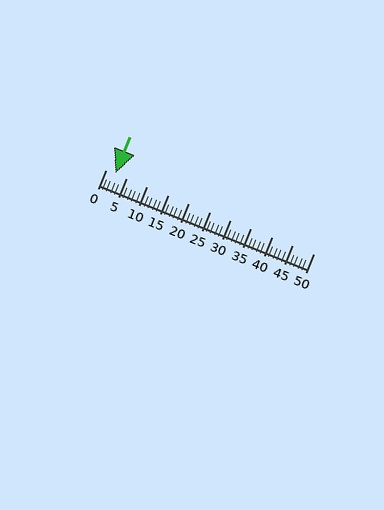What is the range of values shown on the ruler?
The ruler shows values from 0 to 50.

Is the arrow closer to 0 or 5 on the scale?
The arrow is closer to 0.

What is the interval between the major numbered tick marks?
The major tick marks are spaced 5 units apart.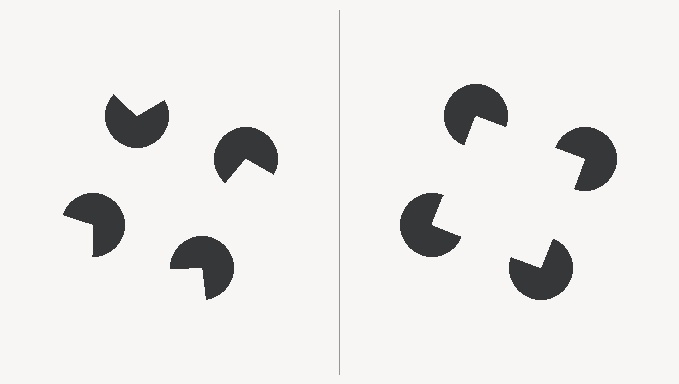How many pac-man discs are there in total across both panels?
8 — 4 on each side.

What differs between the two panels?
The pac-man discs are positioned identically on both sides; only the wedge orientations differ. On the right they align to a square; on the left they are misaligned.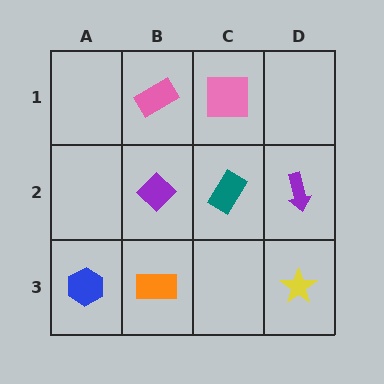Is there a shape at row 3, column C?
No, that cell is empty.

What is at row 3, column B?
An orange rectangle.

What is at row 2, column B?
A purple diamond.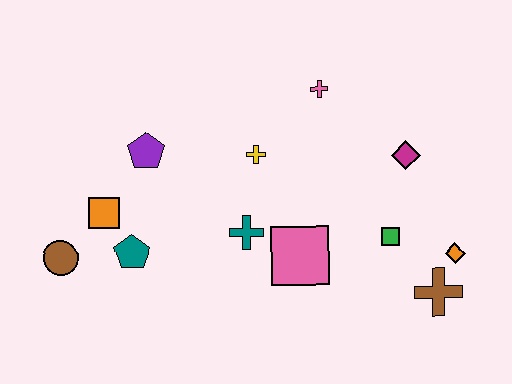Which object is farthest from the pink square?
The brown circle is farthest from the pink square.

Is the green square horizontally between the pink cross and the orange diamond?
Yes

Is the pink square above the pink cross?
No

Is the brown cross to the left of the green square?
No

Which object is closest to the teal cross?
The pink square is closest to the teal cross.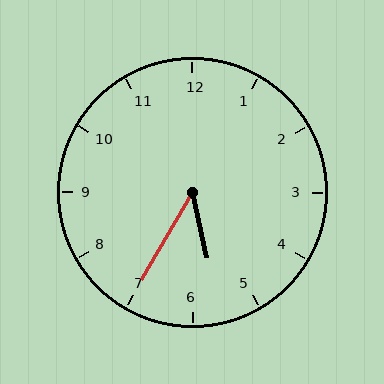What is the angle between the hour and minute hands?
Approximately 42 degrees.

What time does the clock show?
5:35.